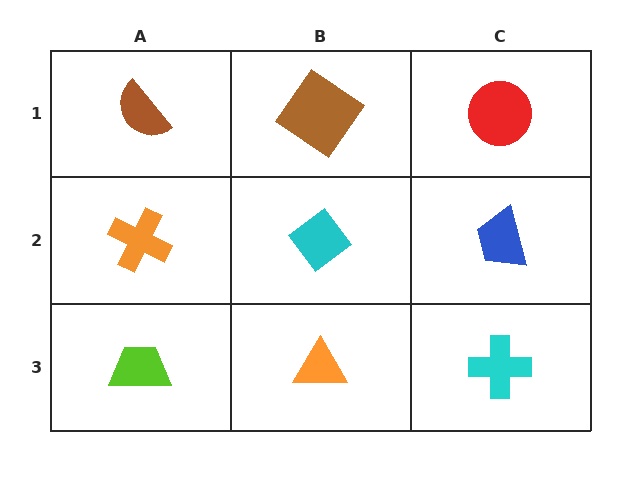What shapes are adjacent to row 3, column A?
An orange cross (row 2, column A), an orange triangle (row 3, column B).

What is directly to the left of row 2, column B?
An orange cross.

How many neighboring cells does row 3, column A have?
2.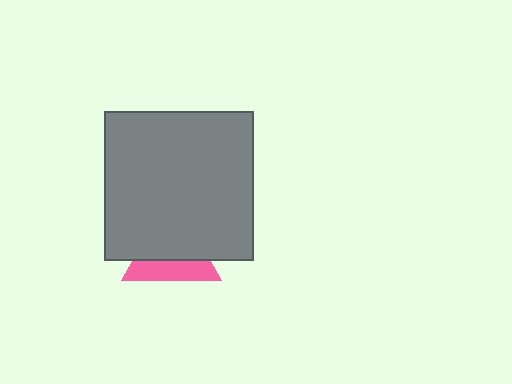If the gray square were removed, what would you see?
You would see the complete pink triangle.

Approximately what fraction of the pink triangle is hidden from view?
Roughly 60% of the pink triangle is hidden behind the gray square.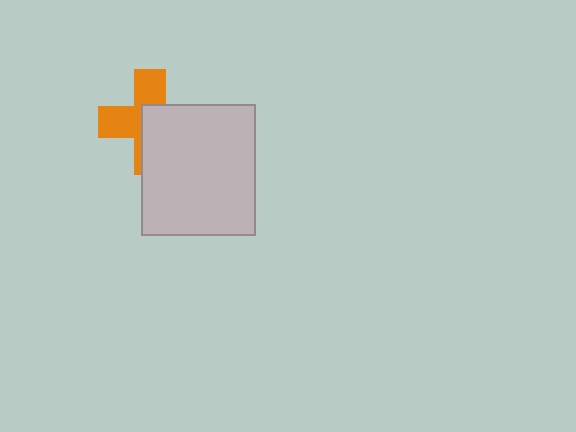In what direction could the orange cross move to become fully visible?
The orange cross could move toward the upper-left. That would shift it out from behind the light gray rectangle entirely.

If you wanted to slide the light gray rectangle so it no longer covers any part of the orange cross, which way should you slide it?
Slide it toward the lower-right — that is the most direct way to separate the two shapes.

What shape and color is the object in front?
The object in front is a light gray rectangle.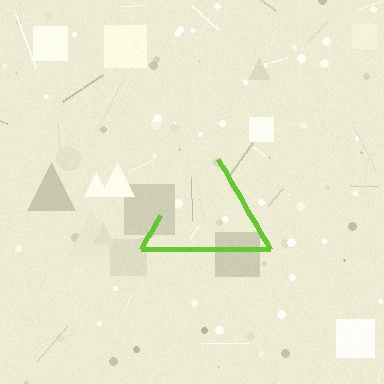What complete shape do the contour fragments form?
The contour fragments form a triangle.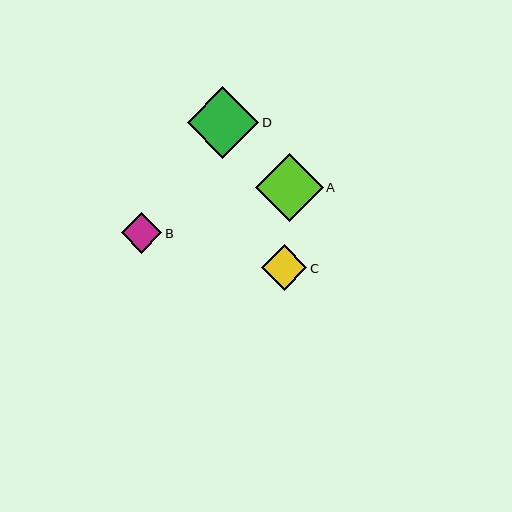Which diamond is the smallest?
Diamond B is the smallest with a size of approximately 41 pixels.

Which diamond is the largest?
Diamond D is the largest with a size of approximately 72 pixels.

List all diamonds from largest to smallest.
From largest to smallest: D, A, C, B.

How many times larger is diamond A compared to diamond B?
Diamond A is approximately 1.7 times the size of diamond B.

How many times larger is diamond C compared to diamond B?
Diamond C is approximately 1.1 times the size of diamond B.